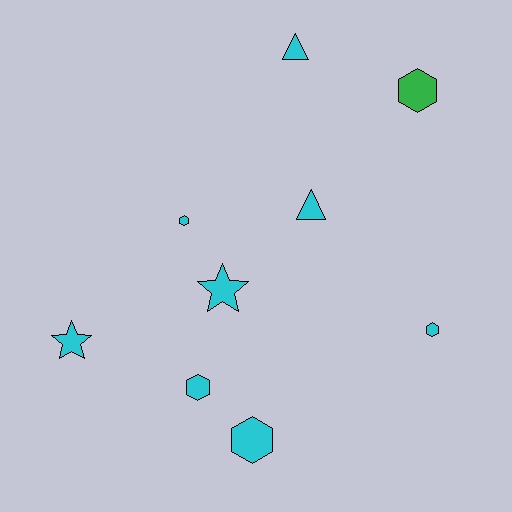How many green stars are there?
There are no green stars.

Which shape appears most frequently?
Hexagon, with 5 objects.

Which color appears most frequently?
Cyan, with 8 objects.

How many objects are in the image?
There are 9 objects.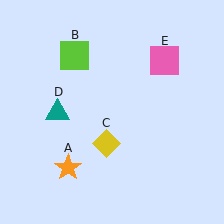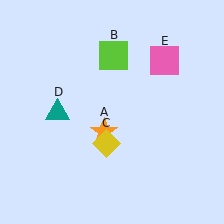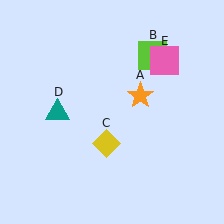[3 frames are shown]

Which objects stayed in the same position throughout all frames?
Yellow diamond (object C) and teal triangle (object D) and pink square (object E) remained stationary.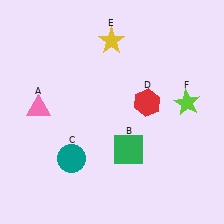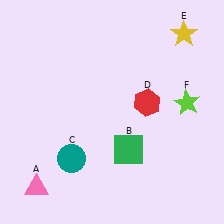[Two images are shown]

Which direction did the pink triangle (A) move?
The pink triangle (A) moved down.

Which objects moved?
The objects that moved are: the pink triangle (A), the yellow star (E).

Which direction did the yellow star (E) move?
The yellow star (E) moved right.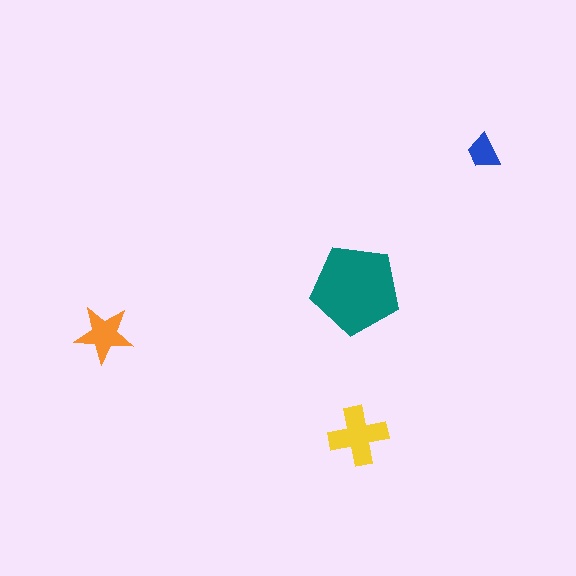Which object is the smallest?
The blue trapezoid.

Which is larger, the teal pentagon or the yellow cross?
The teal pentagon.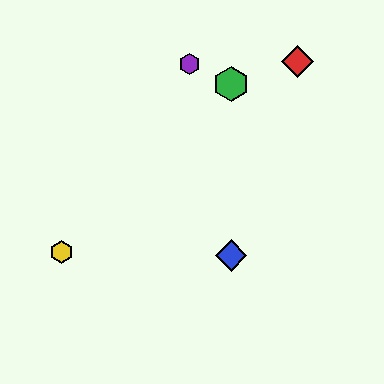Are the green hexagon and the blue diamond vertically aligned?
Yes, both are at x≈231.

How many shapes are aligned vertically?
2 shapes (the blue diamond, the green hexagon) are aligned vertically.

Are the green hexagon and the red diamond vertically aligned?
No, the green hexagon is at x≈231 and the red diamond is at x≈298.